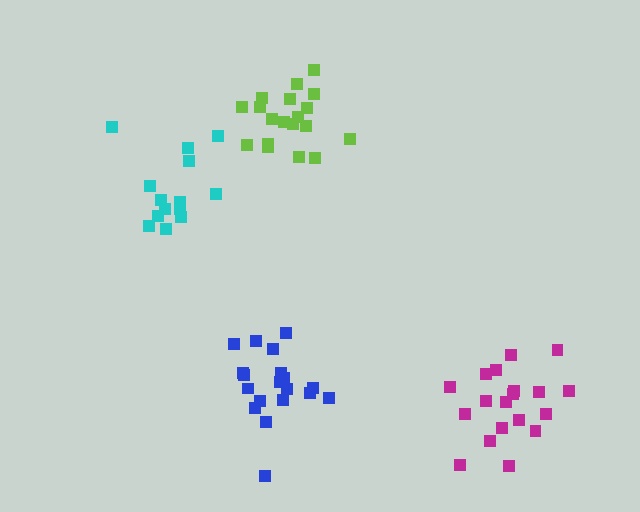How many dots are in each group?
Group 1: 15 dots, Group 2: 19 dots, Group 3: 19 dots, Group 4: 19 dots (72 total).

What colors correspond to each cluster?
The clusters are colored: cyan, lime, blue, magenta.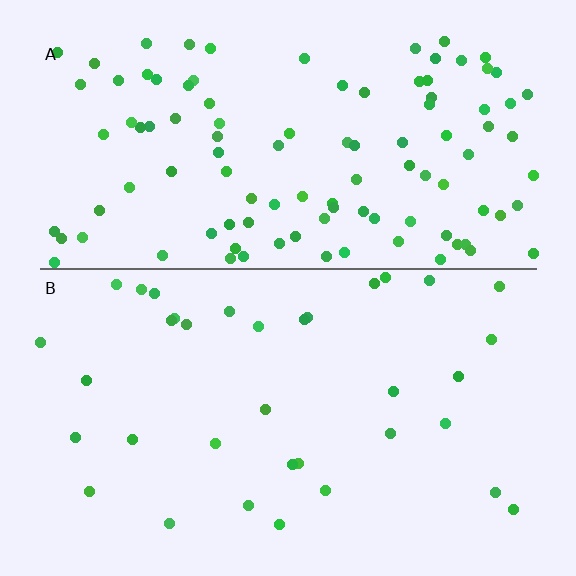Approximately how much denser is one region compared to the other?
Approximately 3.1× — region A over region B.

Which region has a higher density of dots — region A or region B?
A (the top).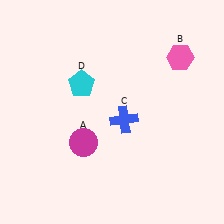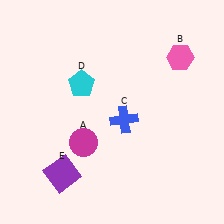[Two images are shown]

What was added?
A purple square (E) was added in Image 2.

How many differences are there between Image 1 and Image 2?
There is 1 difference between the two images.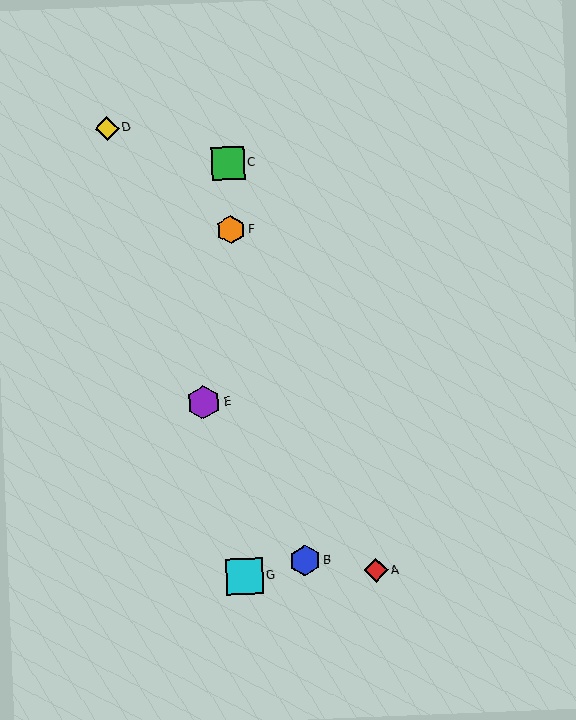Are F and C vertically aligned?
Yes, both are at x≈231.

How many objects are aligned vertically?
3 objects (C, F, G) are aligned vertically.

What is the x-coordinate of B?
Object B is at x≈305.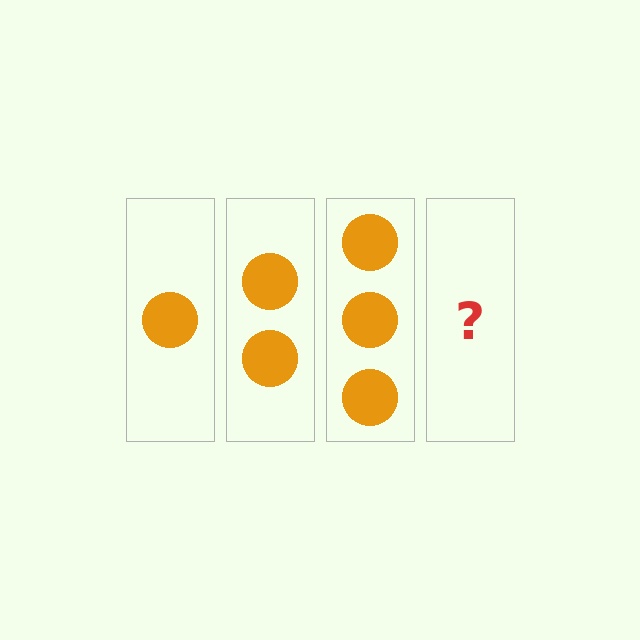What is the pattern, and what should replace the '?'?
The pattern is that each step adds one more circle. The '?' should be 4 circles.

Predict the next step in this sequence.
The next step is 4 circles.